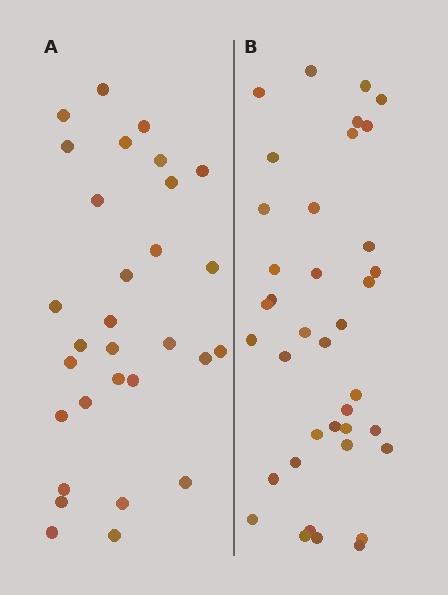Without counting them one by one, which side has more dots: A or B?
Region B (the right region) has more dots.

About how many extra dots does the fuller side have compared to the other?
Region B has roughly 8 or so more dots than region A.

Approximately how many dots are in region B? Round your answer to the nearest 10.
About 40 dots. (The exact count is 38, which rounds to 40.)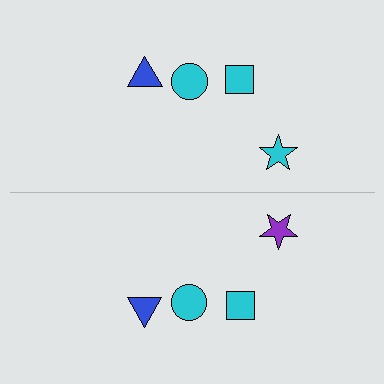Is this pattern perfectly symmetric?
No, the pattern is not perfectly symmetric. The purple star on the bottom side breaks the symmetry — its mirror counterpart is cyan.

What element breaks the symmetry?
The purple star on the bottom side breaks the symmetry — its mirror counterpart is cyan.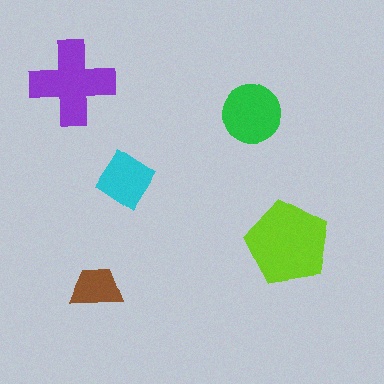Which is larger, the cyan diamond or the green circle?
The green circle.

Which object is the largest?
The lime pentagon.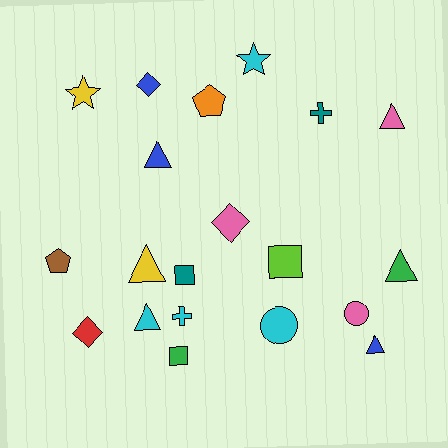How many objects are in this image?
There are 20 objects.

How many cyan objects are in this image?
There are 4 cyan objects.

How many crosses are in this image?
There are 2 crosses.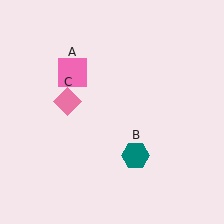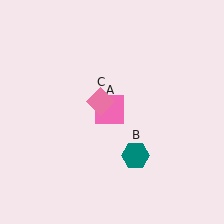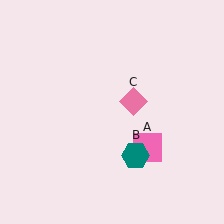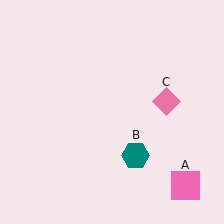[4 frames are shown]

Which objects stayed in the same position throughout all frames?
Teal hexagon (object B) remained stationary.